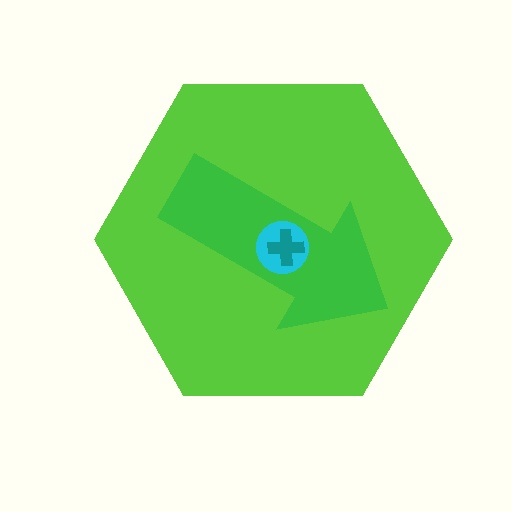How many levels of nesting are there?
4.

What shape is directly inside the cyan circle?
The teal cross.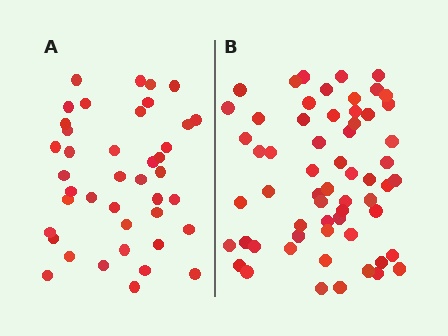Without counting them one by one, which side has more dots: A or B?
Region B (the right region) has more dots.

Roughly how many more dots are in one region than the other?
Region B has approximately 20 more dots than region A.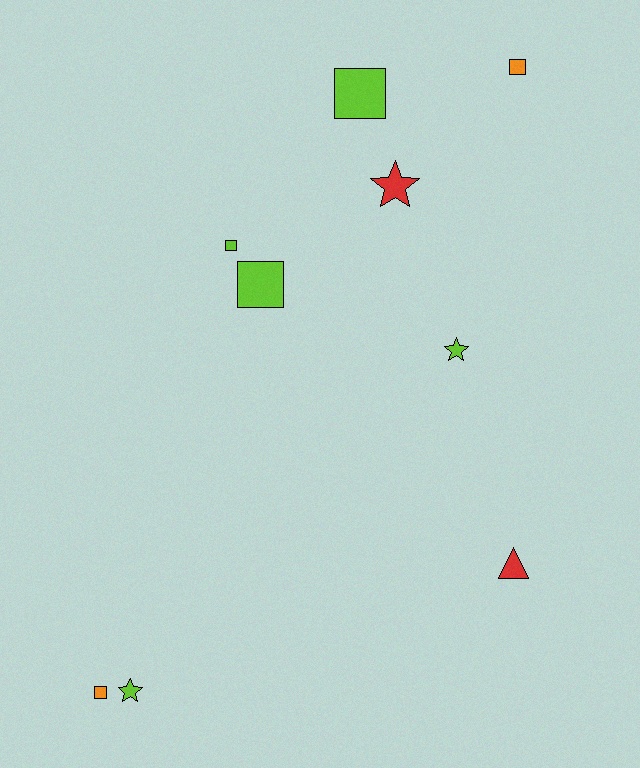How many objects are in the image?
There are 9 objects.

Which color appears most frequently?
Lime, with 5 objects.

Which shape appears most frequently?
Square, with 5 objects.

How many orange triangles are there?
There are no orange triangles.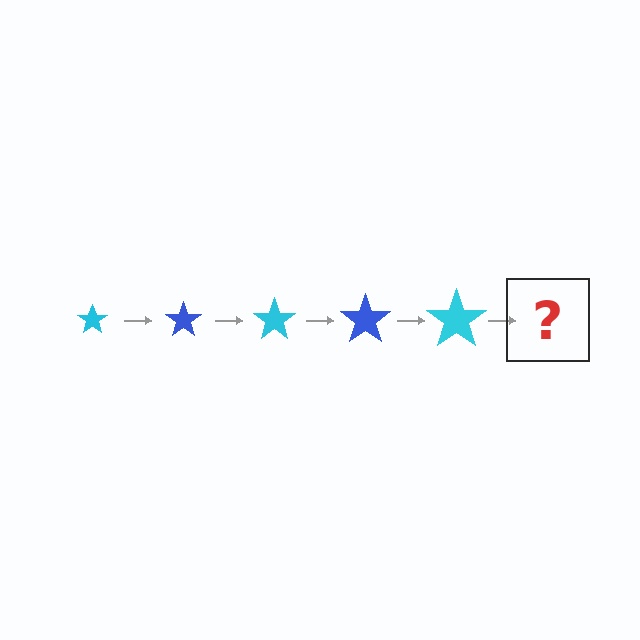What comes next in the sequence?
The next element should be a blue star, larger than the previous one.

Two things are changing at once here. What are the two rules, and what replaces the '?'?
The two rules are that the star grows larger each step and the color cycles through cyan and blue. The '?' should be a blue star, larger than the previous one.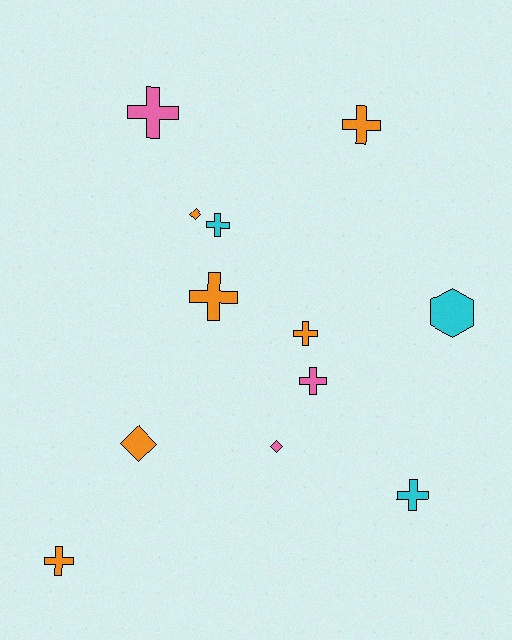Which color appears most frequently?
Orange, with 6 objects.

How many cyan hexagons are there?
There is 1 cyan hexagon.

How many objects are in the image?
There are 12 objects.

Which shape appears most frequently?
Cross, with 8 objects.